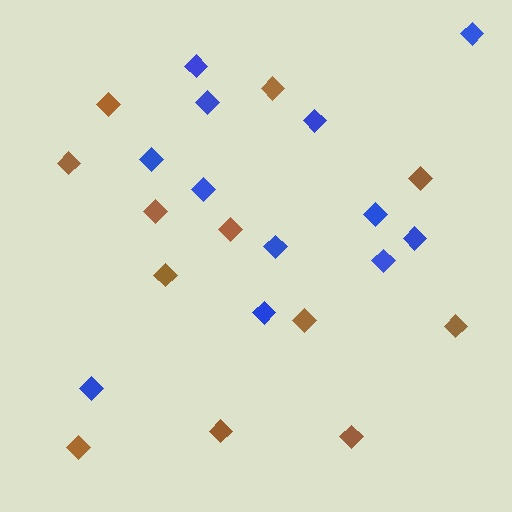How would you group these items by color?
There are 2 groups: one group of blue diamonds (12) and one group of brown diamonds (12).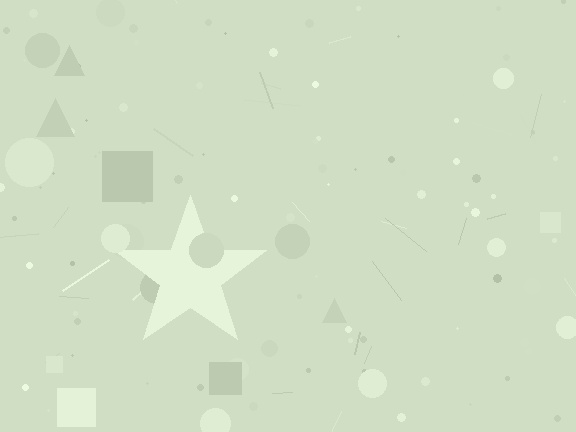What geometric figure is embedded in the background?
A star is embedded in the background.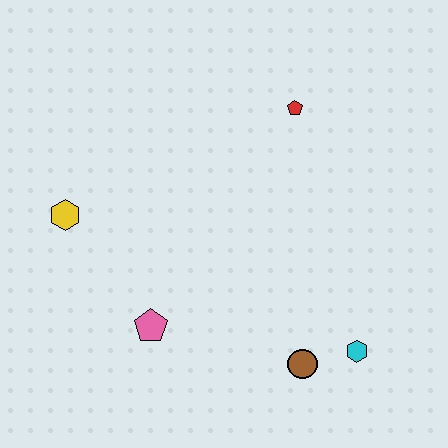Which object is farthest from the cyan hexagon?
The yellow hexagon is farthest from the cyan hexagon.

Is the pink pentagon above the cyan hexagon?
Yes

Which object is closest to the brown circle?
The cyan hexagon is closest to the brown circle.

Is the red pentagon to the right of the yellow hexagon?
Yes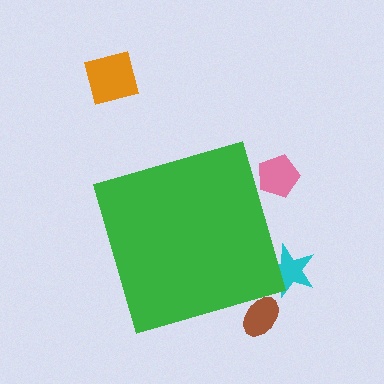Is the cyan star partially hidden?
Yes, the cyan star is partially hidden behind the green diamond.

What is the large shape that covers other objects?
A green diamond.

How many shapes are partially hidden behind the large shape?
3 shapes are partially hidden.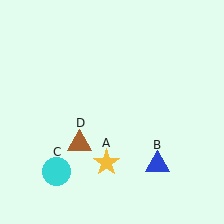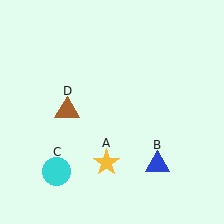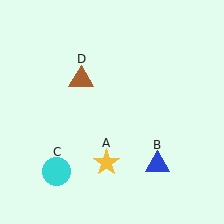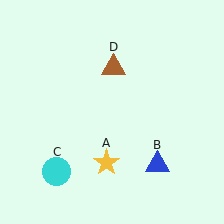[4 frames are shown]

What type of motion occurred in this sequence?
The brown triangle (object D) rotated clockwise around the center of the scene.